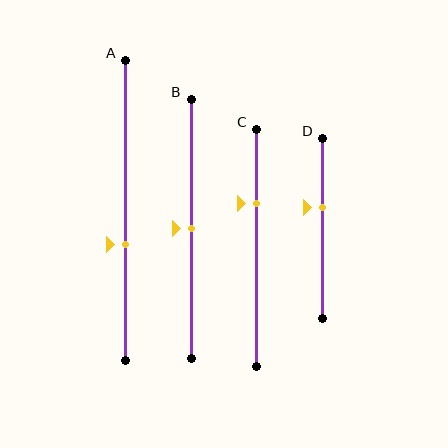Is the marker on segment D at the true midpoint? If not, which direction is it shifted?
No, the marker on segment D is shifted upward by about 12% of the segment length.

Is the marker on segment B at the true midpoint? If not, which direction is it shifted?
Yes, the marker on segment B is at the true midpoint.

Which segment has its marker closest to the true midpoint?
Segment B has its marker closest to the true midpoint.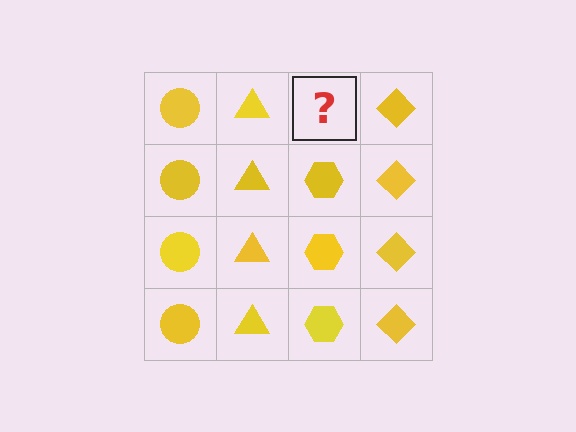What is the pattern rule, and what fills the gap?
The rule is that each column has a consistent shape. The gap should be filled with a yellow hexagon.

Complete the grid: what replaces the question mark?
The question mark should be replaced with a yellow hexagon.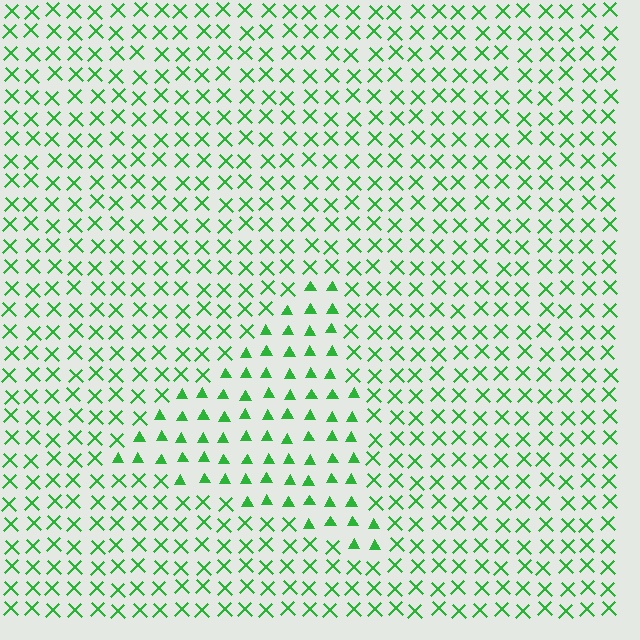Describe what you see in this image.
The image is filled with small green elements arranged in a uniform grid. A triangle-shaped region contains triangles, while the surrounding area contains X marks. The boundary is defined purely by the change in element shape.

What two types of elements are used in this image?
The image uses triangles inside the triangle region and X marks outside it.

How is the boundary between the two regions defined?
The boundary is defined by a change in element shape: triangles inside vs. X marks outside. All elements share the same color and spacing.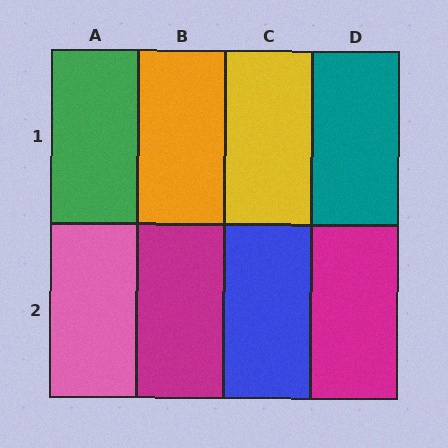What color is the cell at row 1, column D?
Teal.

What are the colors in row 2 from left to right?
Pink, magenta, blue, magenta.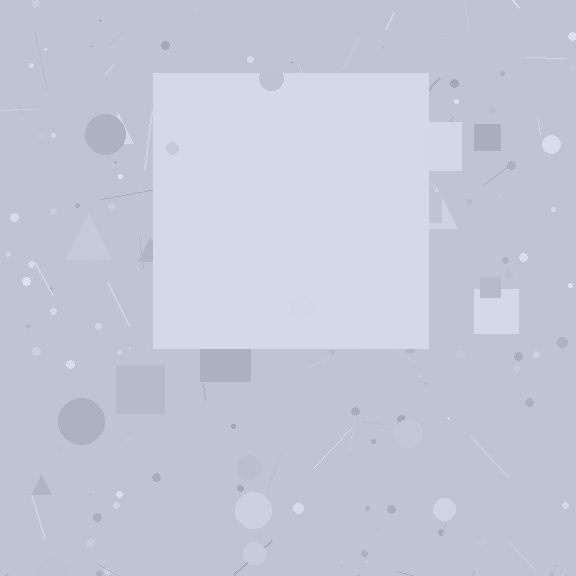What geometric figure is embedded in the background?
A square is embedded in the background.